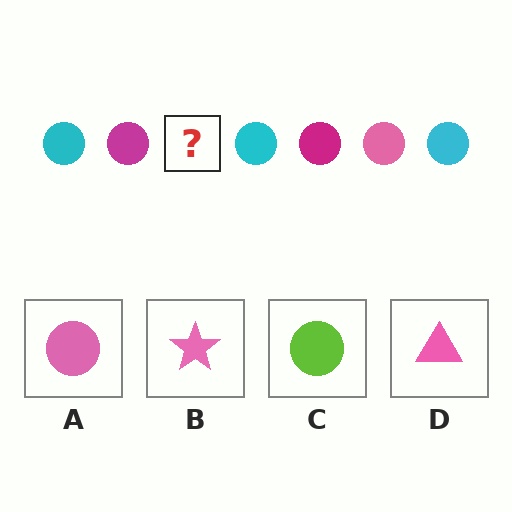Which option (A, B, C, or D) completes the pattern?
A.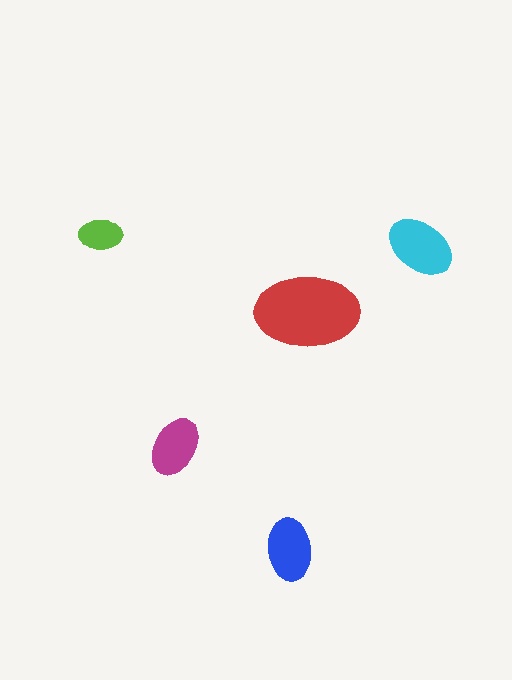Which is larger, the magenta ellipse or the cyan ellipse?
The cyan one.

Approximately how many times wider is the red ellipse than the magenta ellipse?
About 1.5 times wider.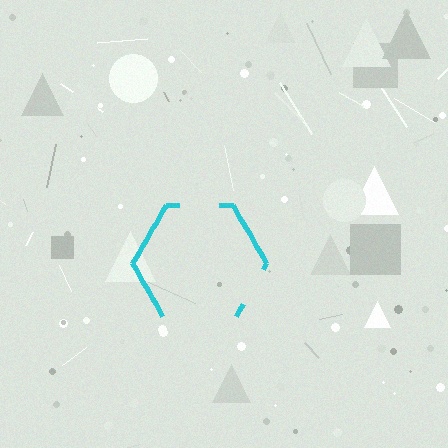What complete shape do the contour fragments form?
The contour fragments form a hexagon.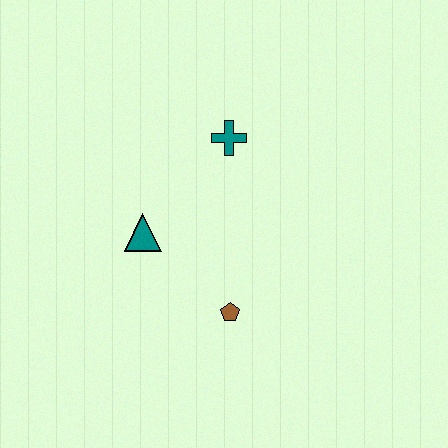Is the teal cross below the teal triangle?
No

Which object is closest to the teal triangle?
The brown pentagon is closest to the teal triangle.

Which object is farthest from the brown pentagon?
The teal cross is farthest from the brown pentagon.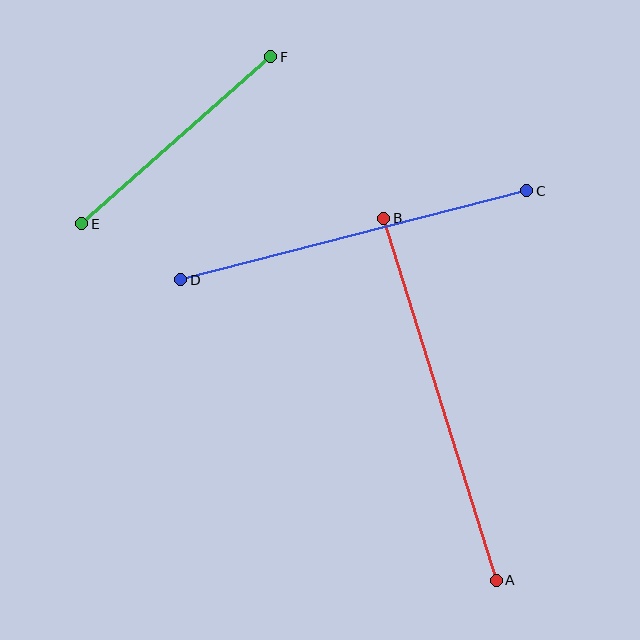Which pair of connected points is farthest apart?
Points A and B are farthest apart.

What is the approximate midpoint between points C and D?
The midpoint is at approximately (354, 235) pixels.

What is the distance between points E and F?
The distance is approximately 252 pixels.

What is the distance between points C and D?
The distance is approximately 357 pixels.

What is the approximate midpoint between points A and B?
The midpoint is at approximately (440, 399) pixels.